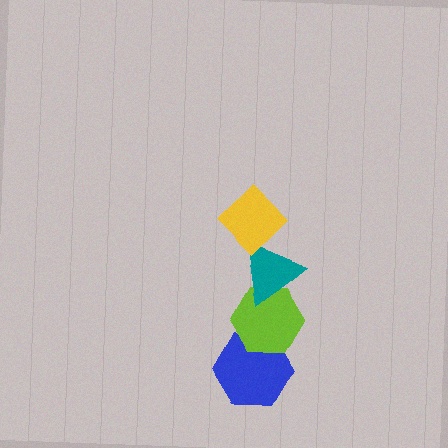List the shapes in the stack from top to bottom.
From top to bottom: the yellow diamond, the teal triangle, the lime hexagon, the blue hexagon.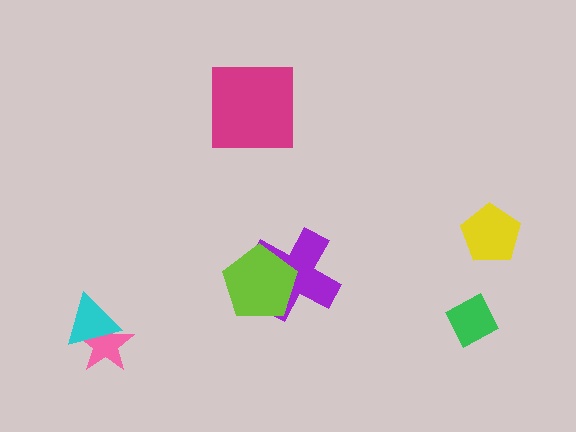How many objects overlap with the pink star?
1 object overlaps with the pink star.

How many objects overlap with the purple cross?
1 object overlaps with the purple cross.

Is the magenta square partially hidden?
No, no other shape covers it.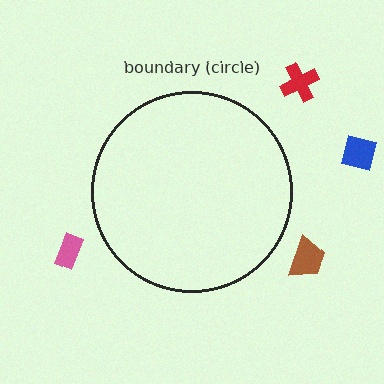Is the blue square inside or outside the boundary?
Outside.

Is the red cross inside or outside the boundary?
Outside.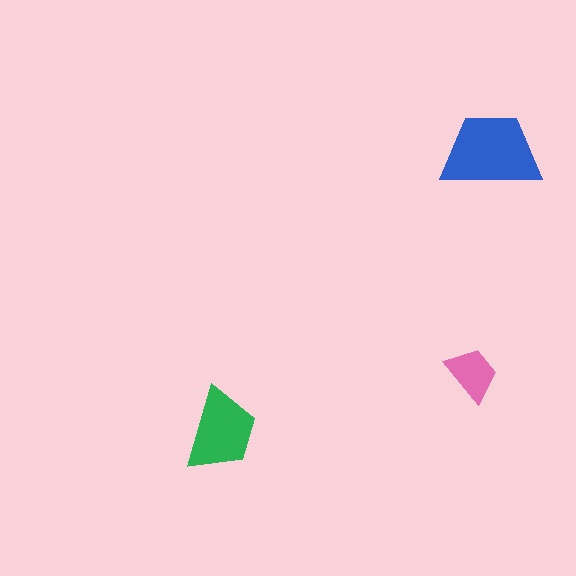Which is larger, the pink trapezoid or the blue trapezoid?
The blue one.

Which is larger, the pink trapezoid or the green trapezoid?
The green one.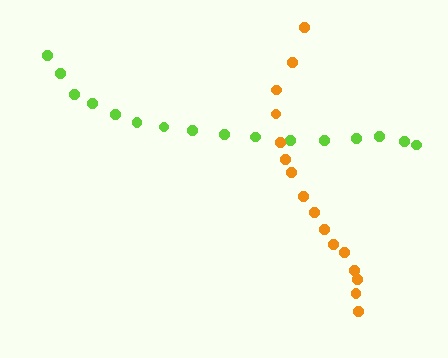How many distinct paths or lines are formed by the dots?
There are 2 distinct paths.